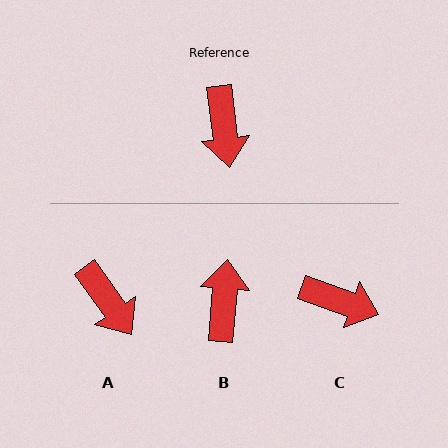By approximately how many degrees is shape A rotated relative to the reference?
Approximately 28 degrees counter-clockwise.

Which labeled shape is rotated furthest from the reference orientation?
B, about 168 degrees away.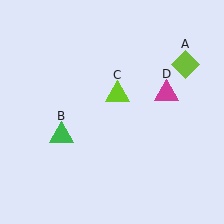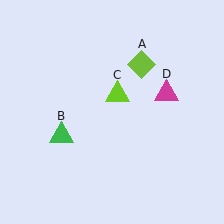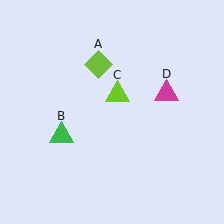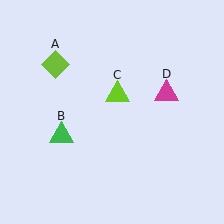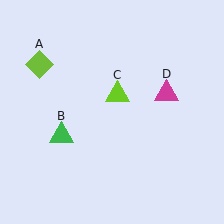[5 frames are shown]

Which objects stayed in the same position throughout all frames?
Green triangle (object B) and lime triangle (object C) and magenta triangle (object D) remained stationary.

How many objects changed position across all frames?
1 object changed position: lime diamond (object A).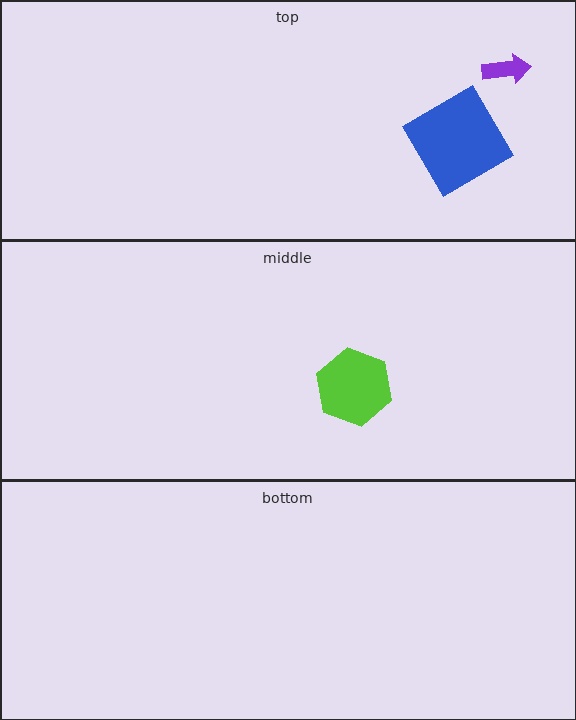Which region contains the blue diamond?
The top region.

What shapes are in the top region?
The purple arrow, the blue diamond.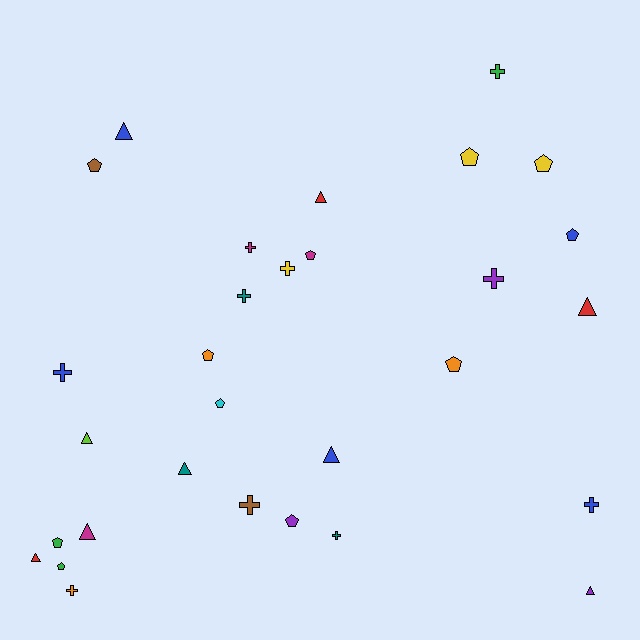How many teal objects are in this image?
There are 3 teal objects.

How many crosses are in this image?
There are 10 crosses.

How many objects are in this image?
There are 30 objects.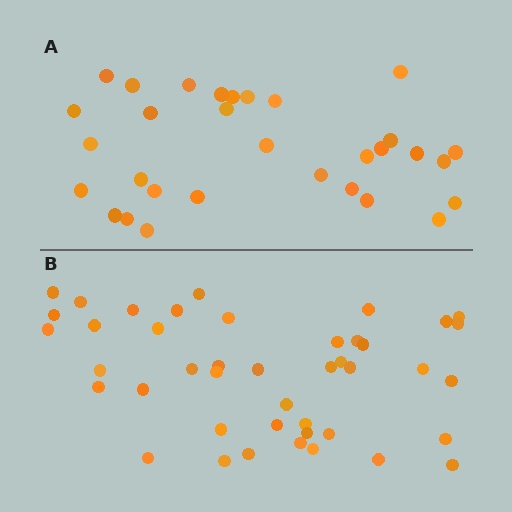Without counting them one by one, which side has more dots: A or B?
Region B (the bottom region) has more dots.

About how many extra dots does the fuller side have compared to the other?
Region B has roughly 12 or so more dots than region A.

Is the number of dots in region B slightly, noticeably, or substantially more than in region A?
Region B has noticeably more, but not dramatically so. The ratio is roughly 1.4 to 1.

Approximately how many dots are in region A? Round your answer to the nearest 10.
About 30 dots. (The exact count is 31, which rounds to 30.)